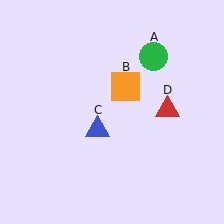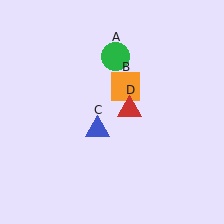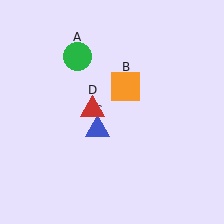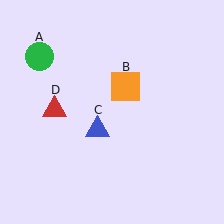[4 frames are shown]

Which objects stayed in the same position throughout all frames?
Orange square (object B) and blue triangle (object C) remained stationary.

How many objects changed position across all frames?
2 objects changed position: green circle (object A), red triangle (object D).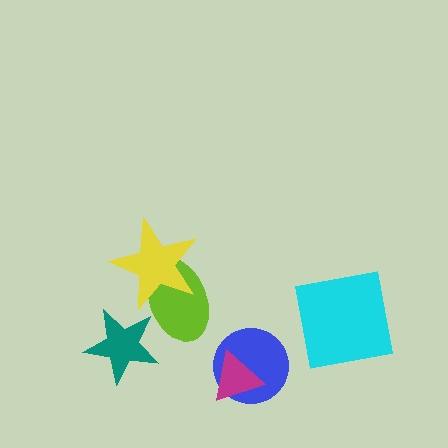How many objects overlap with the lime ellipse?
2 objects overlap with the lime ellipse.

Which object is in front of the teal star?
The lime ellipse is in front of the teal star.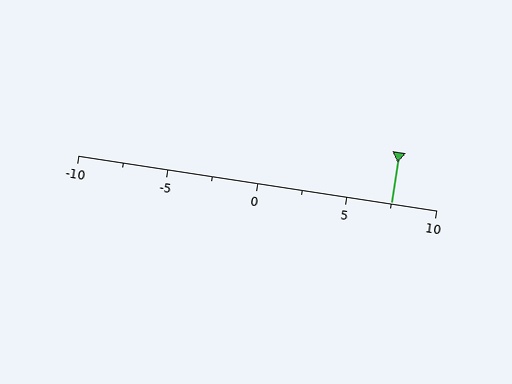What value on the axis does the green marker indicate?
The marker indicates approximately 7.5.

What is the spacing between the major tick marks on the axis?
The major ticks are spaced 5 apart.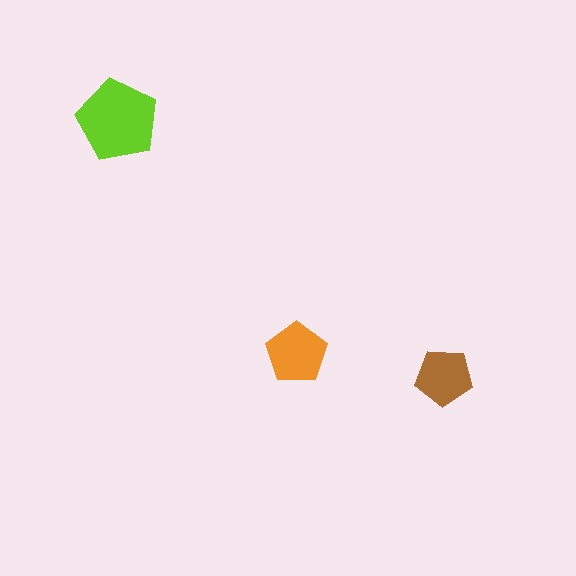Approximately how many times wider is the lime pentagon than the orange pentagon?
About 1.5 times wider.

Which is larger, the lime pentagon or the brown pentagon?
The lime one.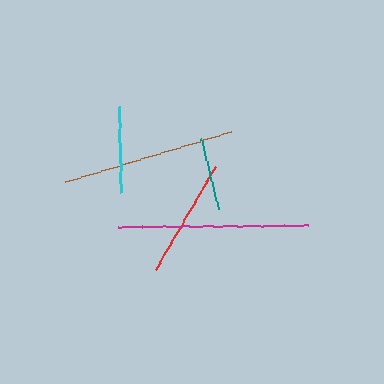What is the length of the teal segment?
The teal segment is approximately 73 pixels long.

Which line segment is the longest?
The magenta line is the longest at approximately 190 pixels.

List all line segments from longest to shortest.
From longest to shortest: magenta, brown, red, cyan, teal.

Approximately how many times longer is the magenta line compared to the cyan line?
The magenta line is approximately 2.2 times the length of the cyan line.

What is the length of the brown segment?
The brown segment is approximately 173 pixels long.